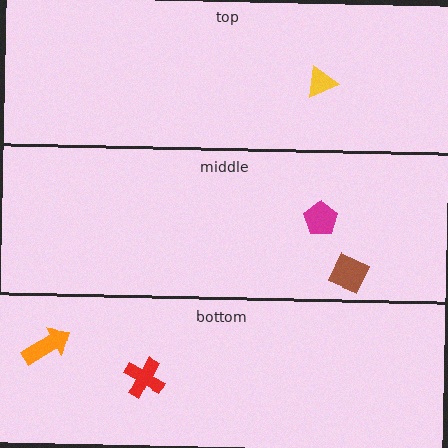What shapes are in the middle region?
The magenta pentagon, the brown square.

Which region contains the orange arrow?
The bottom region.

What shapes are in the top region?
The yellow triangle.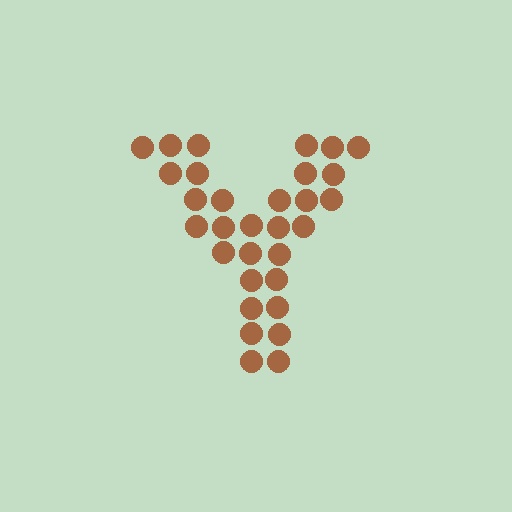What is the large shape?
The large shape is the letter Y.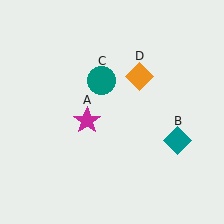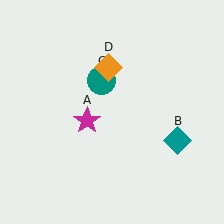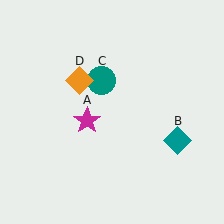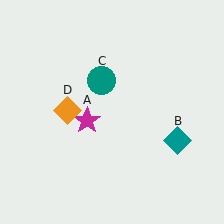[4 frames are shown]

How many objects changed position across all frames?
1 object changed position: orange diamond (object D).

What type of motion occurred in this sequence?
The orange diamond (object D) rotated counterclockwise around the center of the scene.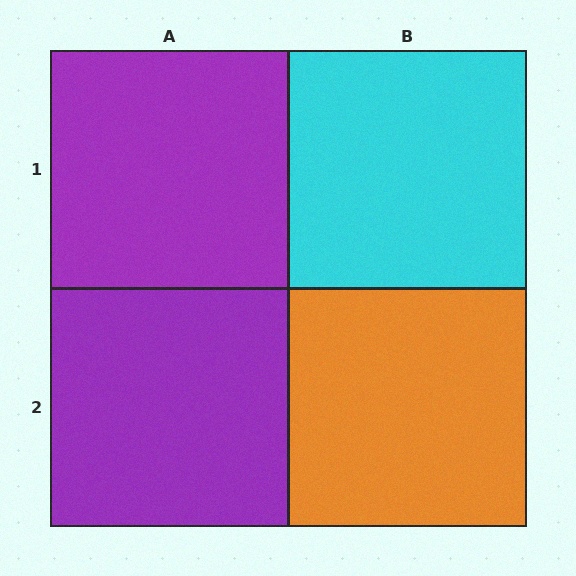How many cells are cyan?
1 cell is cyan.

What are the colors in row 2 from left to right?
Purple, orange.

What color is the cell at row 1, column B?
Cyan.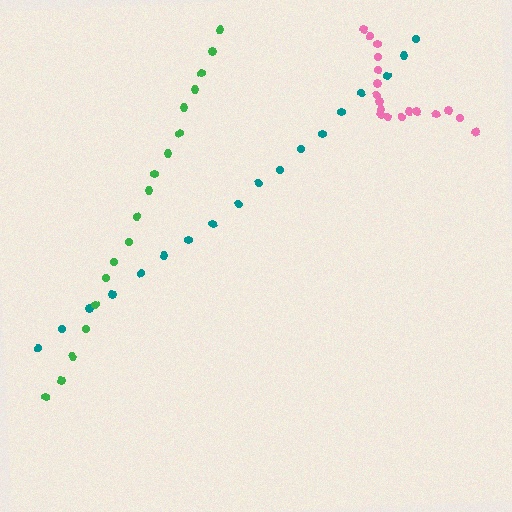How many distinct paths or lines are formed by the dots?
There are 3 distinct paths.